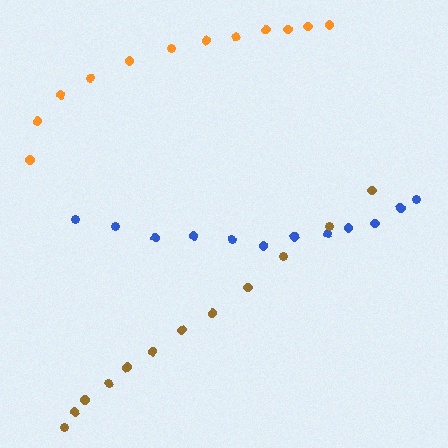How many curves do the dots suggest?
There are 3 distinct paths.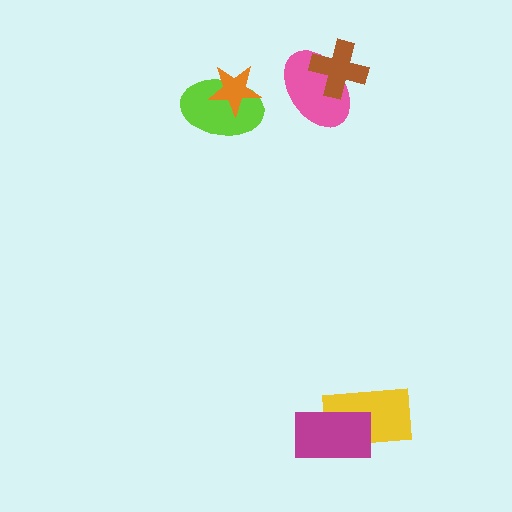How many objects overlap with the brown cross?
1 object overlaps with the brown cross.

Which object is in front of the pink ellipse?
The brown cross is in front of the pink ellipse.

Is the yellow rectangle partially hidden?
Yes, it is partially covered by another shape.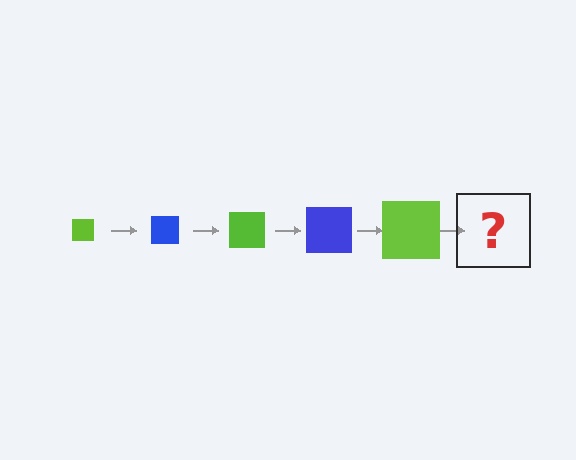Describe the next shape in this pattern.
It should be a blue square, larger than the previous one.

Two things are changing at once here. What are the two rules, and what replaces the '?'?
The two rules are that the square grows larger each step and the color cycles through lime and blue. The '?' should be a blue square, larger than the previous one.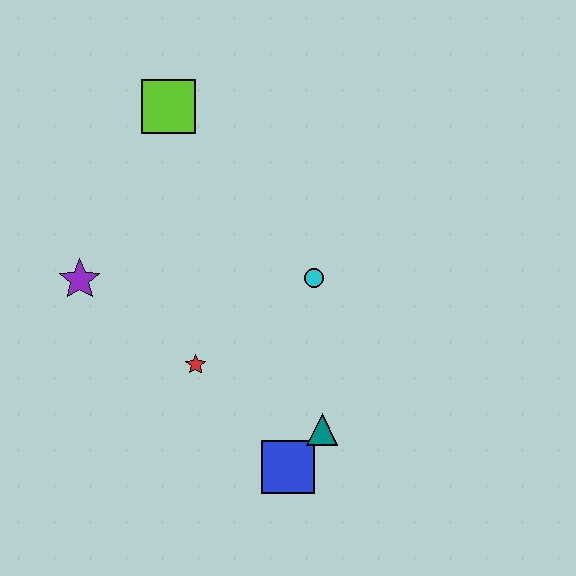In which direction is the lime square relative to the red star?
The lime square is above the red star.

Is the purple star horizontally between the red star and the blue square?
No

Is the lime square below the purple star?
No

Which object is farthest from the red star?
The lime square is farthest from the red star.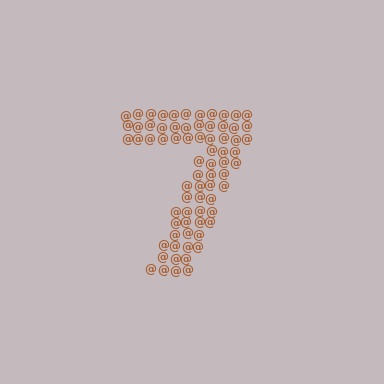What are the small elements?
The small elements are at signs.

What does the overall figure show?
The overall figure shows the digit 7.